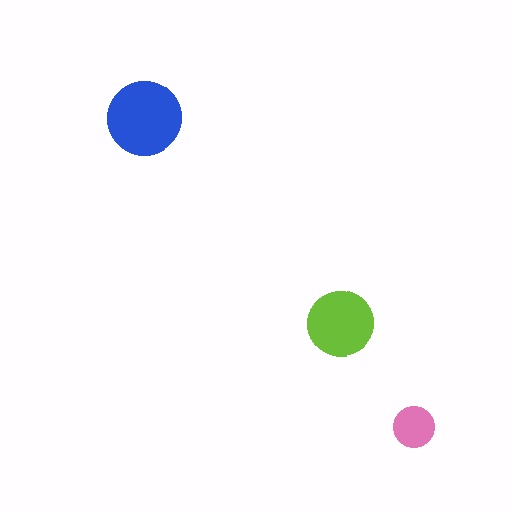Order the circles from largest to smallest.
the blue one, the lime one, the pink one.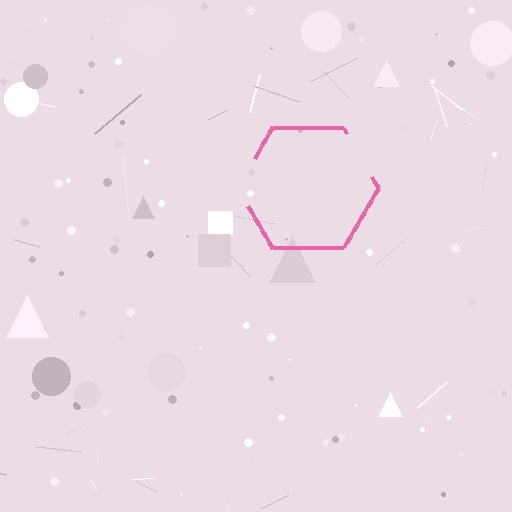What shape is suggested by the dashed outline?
The dashed outline suggests a hexagon.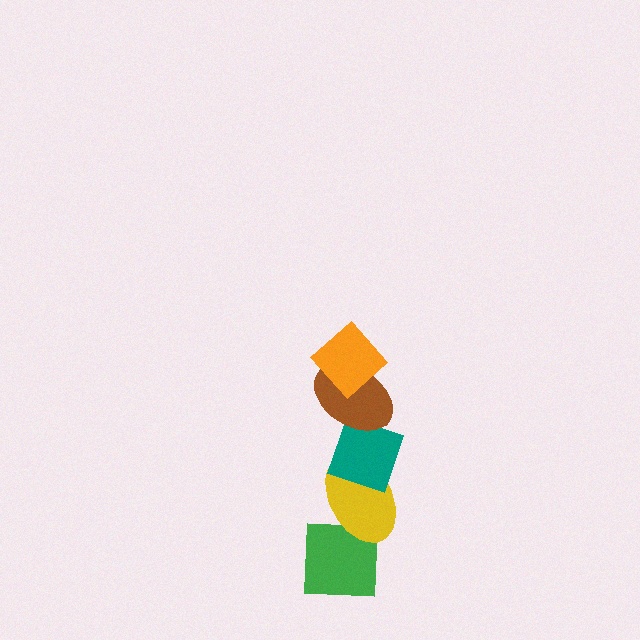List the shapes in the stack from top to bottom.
From top to bottom: the orange diamond, the brown ellipse, the teal diamond, the yellow ellipse, the green square.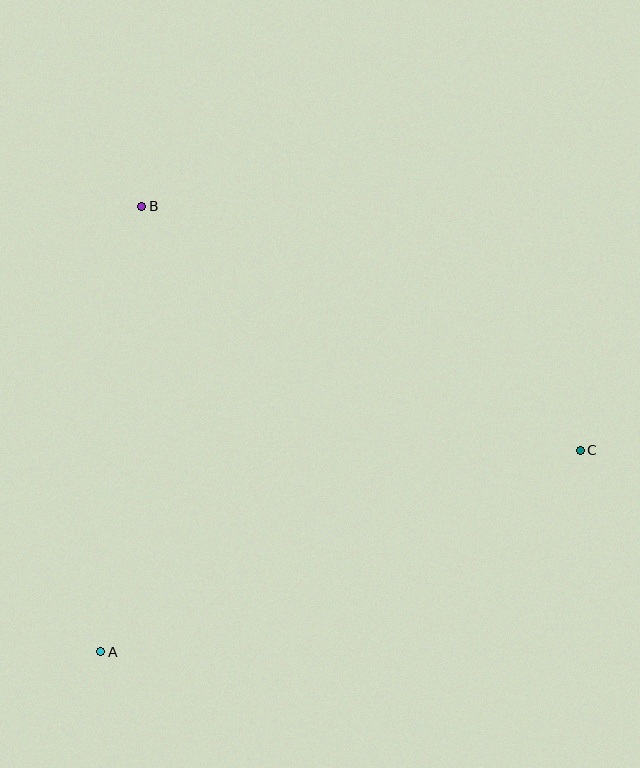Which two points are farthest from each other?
Points A and C are farthest from each other.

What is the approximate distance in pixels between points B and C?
The distance between B and C is approximately 502 pixels.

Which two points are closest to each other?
Points A and B are closest to each other.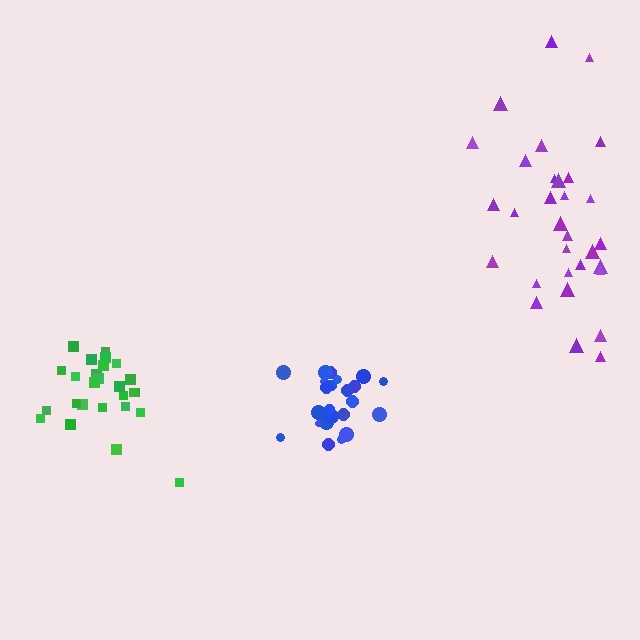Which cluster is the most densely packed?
Green.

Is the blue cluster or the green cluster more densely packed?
Green.